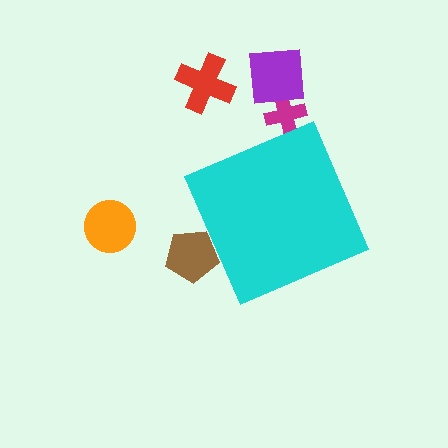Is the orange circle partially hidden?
No, the orange circle is fully visible.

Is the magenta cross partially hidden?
Yes, the magenta cross is partially hidden behind the cyan diamond.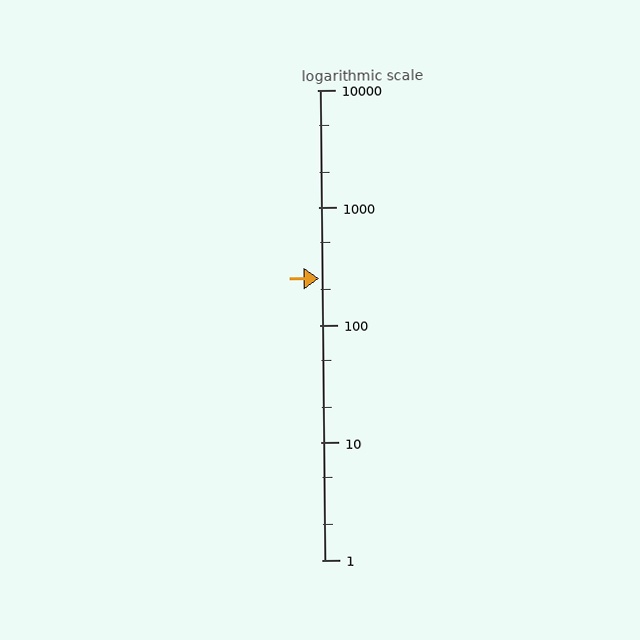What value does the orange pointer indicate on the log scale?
The pointer indicates approximately 250.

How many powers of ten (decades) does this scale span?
The scale spans 4 decades, from 1 to 10000.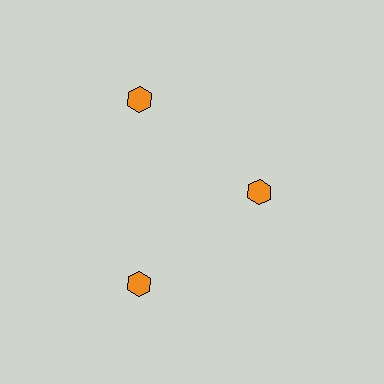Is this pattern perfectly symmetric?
No. The 3 orange hexagons are arranged in a ring, but one element near the 3 o'clock position is pulled inward toward the center, breaking the 3-fold rotational symmetry.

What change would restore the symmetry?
The symmetry would be restored by moving it outward, back onto the ring so that all 3 hexagons sit at equal angles and equal distance from the center.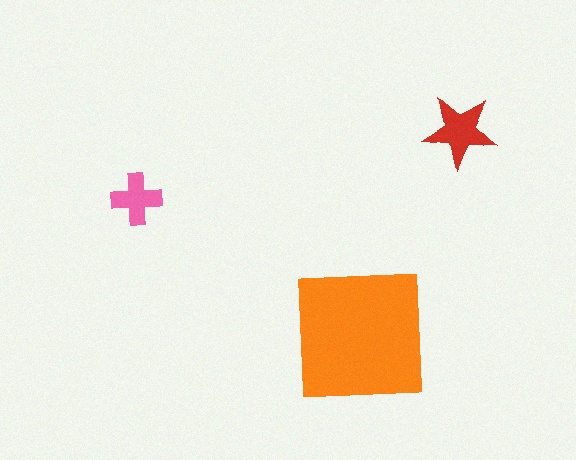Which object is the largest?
The orange square.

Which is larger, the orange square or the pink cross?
The orange square.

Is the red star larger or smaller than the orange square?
Smaller.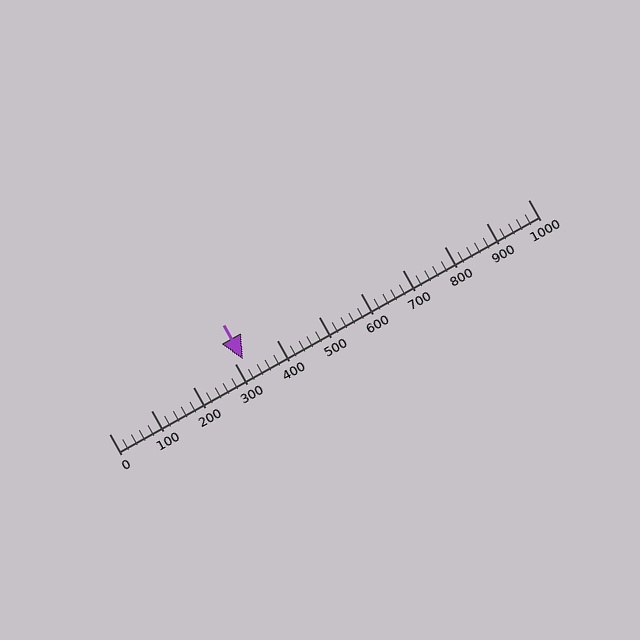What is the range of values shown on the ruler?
The ruler shows values from 0 to 1000.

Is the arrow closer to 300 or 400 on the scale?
The arrow is closer to 300.